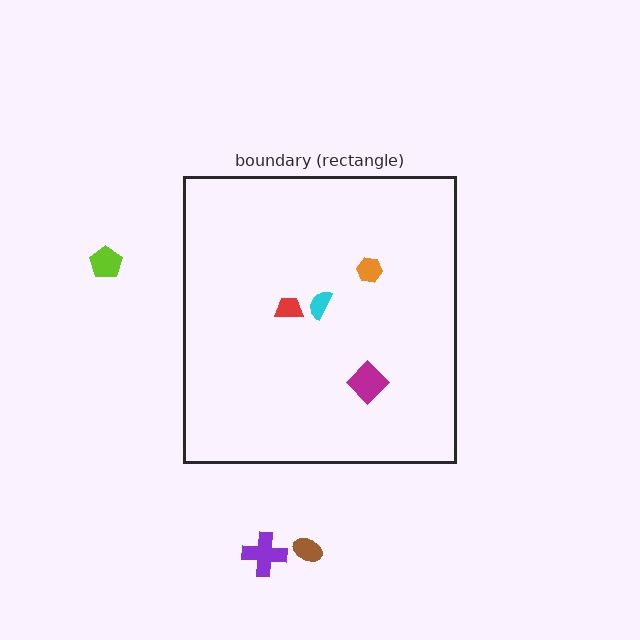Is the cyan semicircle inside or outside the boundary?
Inside.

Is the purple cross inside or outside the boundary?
Outside.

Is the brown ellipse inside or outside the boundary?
Outside.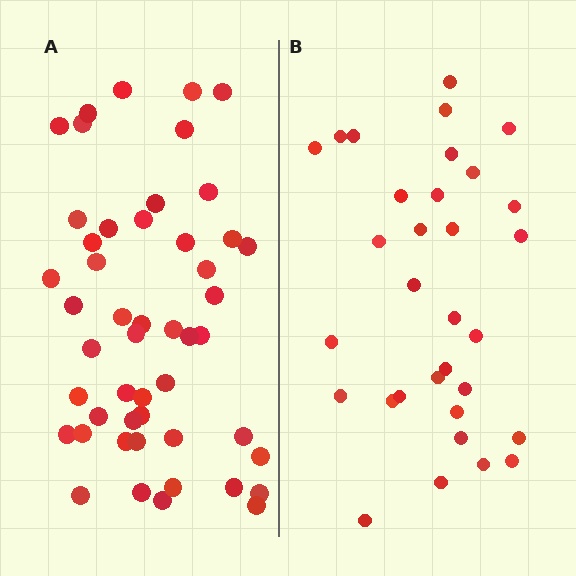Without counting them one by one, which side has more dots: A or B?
Region A (the left region) has more dots.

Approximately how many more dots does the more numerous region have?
Region A has approximately 15 more dots than region B.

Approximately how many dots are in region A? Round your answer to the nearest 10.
About 50 dots. (The exact count is 49, which rounds to 50.)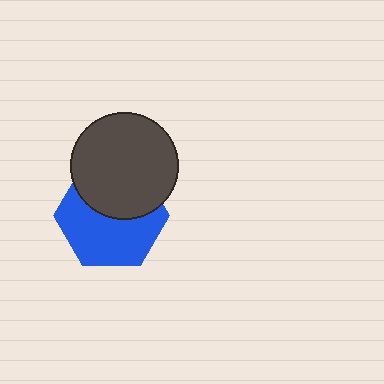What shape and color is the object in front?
The object in front is a dark gray circle.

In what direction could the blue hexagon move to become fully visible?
The blue hexagon could move down. That would shift it out from behind the dark gray circle entirely.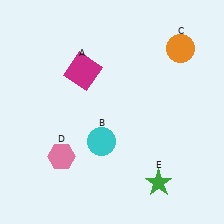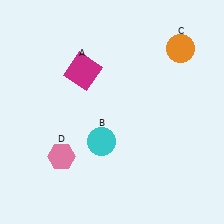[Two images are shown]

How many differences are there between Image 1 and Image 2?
There is 1 difference between the two images.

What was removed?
The green star (E) was removed in Image 2.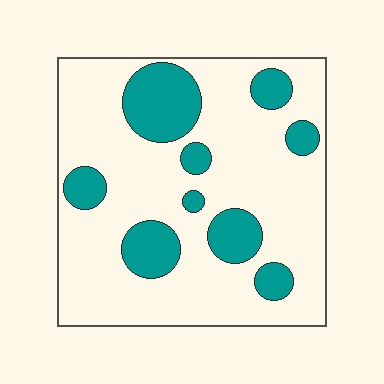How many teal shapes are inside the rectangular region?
9.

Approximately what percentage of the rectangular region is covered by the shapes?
Approximately 25%.